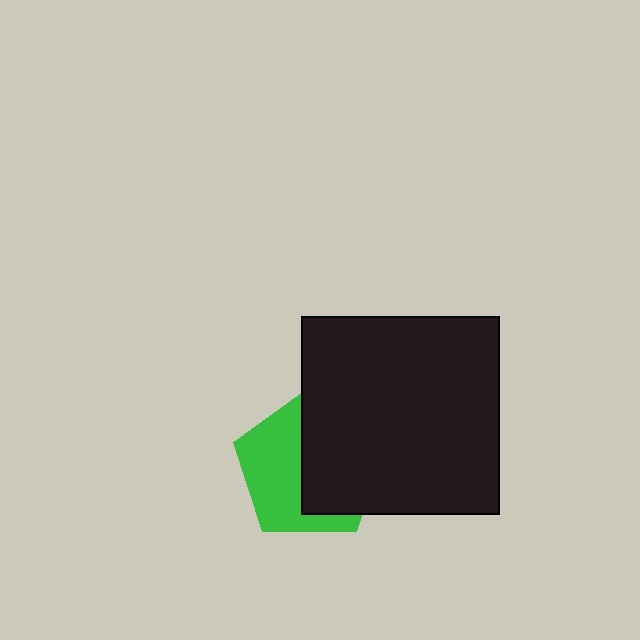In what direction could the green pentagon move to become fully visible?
The green pentagon could move left. That would shift it out from behind the black square entirely.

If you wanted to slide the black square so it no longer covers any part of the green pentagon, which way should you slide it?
Slide it right — that is the most direct way to separate the two shapes.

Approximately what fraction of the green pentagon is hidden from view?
Roughly 51% of the green pentagon is hidden behind the black square.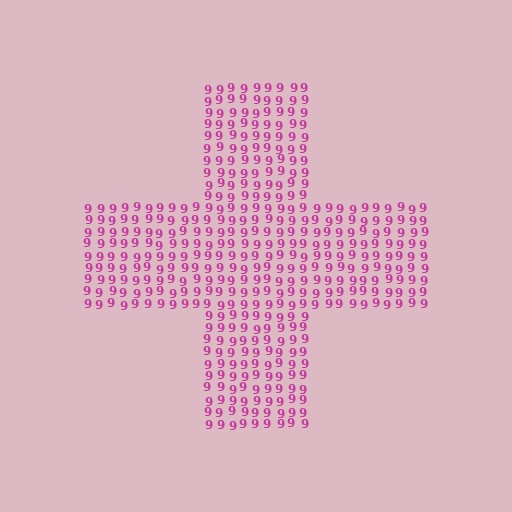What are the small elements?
The small elements are digit 9's.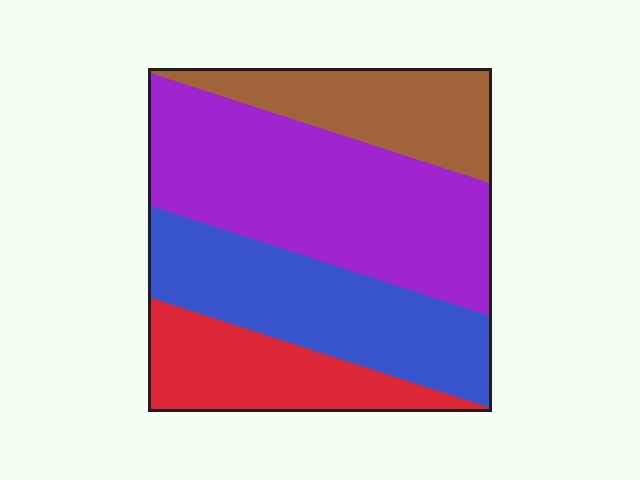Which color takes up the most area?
Purple, at roughly 40%.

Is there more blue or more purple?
Purple.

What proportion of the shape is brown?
Brown takes up between a sixth and a third of the shape.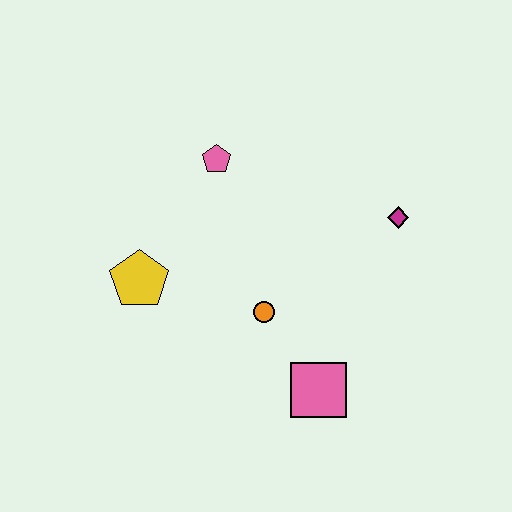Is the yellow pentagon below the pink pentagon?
Yes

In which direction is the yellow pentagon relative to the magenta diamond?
The yellow pentagon is to the left of the magenta diamond.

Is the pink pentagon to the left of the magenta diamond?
Yes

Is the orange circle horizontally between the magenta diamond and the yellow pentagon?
Yes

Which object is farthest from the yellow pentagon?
The magenta diamond is farthest from the yellow pentagon.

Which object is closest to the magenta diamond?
The orange circle is closest to the magenta diamond.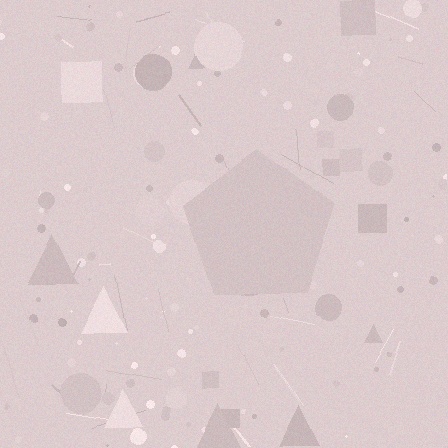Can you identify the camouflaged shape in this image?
The camouflaged shape is a pentagon.